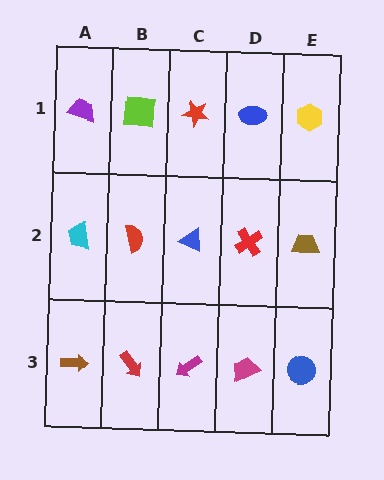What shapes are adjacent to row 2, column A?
A purple trapezoid (row 1, column A), a brown arrow (row 3, column A), a red semicircle (row 2, column B).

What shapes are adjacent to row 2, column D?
A blue ellipse (row 1, column D), a magenta trapezoid (row 3, column D), a blue triangle (row 2, column C), a brown trapezoid (row 2, column E).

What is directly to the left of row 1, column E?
A blue ellipse.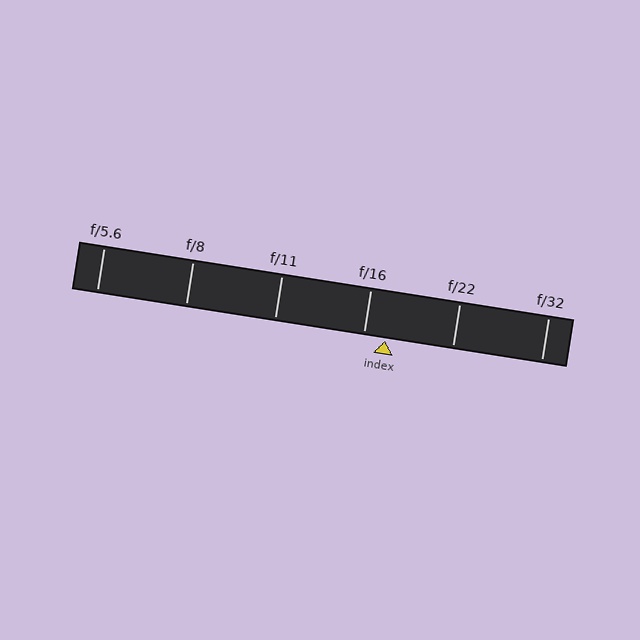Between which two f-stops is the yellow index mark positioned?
The index mark is between f/16 and f/22.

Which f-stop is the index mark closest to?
The index mark is closest to f/16.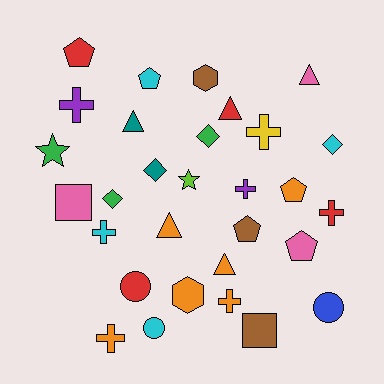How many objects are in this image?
There are 30 objects.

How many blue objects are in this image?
There is 1 blue object.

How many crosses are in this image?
There are 7 crosses.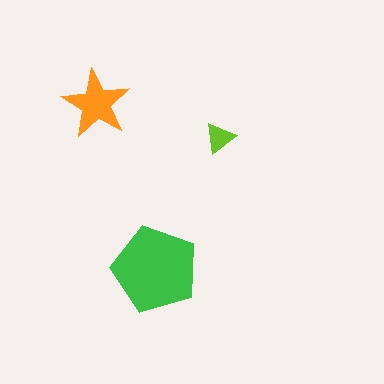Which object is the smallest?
The lime triangle.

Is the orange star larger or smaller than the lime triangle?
Larger.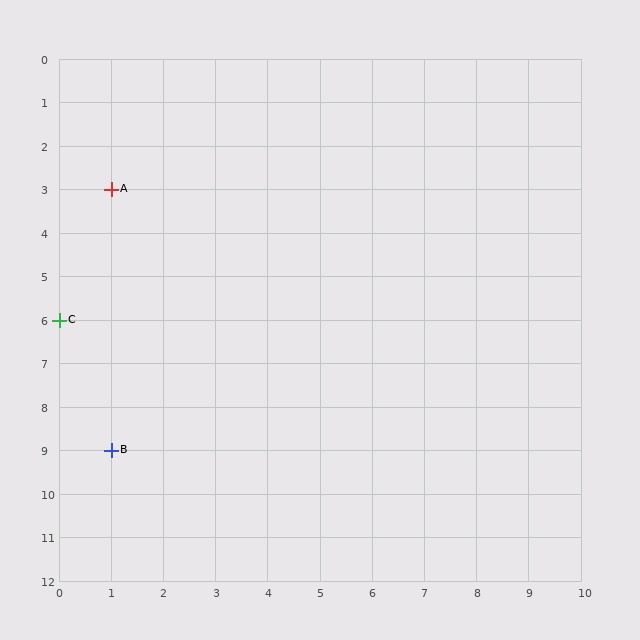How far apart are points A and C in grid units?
Points A and C are 1 column and 3 rows apart (about 3.2 grid units diagonally).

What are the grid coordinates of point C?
Point C is at grid coordinates (0, 6).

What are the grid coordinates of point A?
Point A is at grid coordinates (1, 3).